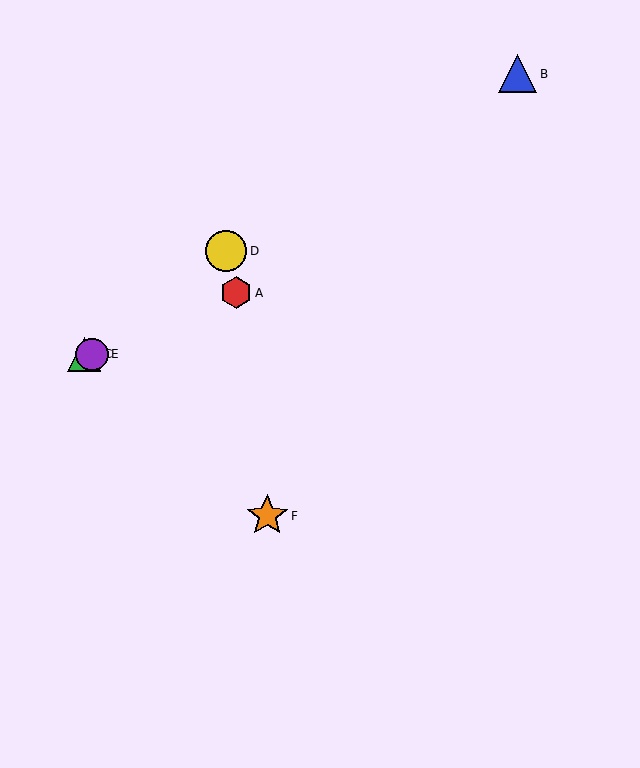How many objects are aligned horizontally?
2 objects (C, E) are aligned horizontally.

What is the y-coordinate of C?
Object C is at y≈354.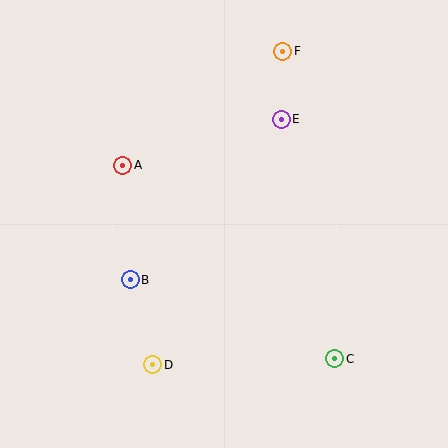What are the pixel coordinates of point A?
Point A is at (123, 165).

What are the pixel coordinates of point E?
Point E is at (281, 119).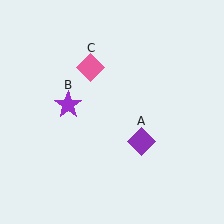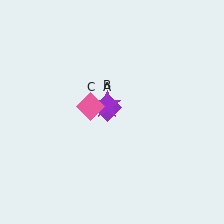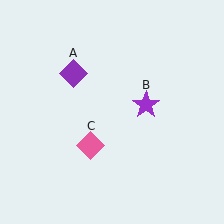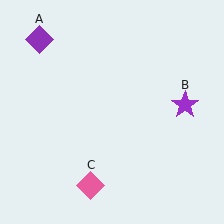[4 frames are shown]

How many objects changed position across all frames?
3 objects changed position: purple diamond (object A), purple star (object B), pink diamond (object C).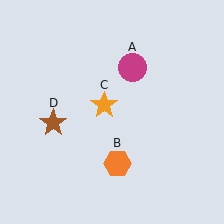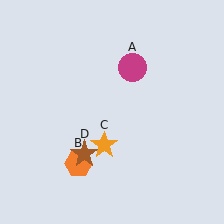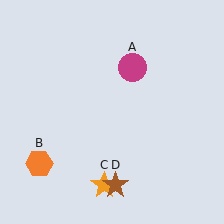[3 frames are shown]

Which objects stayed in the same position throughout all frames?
Magenta circle (object A) remained stationary.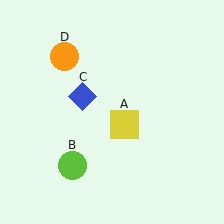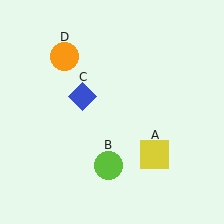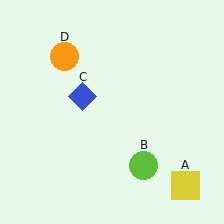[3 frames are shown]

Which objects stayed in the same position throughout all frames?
Blue diamond (object C) and orange circle (object D) remained stationary.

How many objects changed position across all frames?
2 objects changed position: yellow square (object A), lime circle (object B).